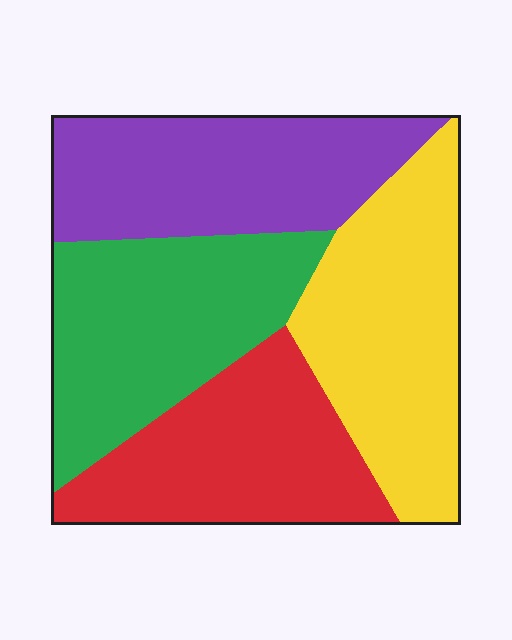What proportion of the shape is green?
Green covers around 25% of the shape.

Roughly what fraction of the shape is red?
Red covers around 25% of the shape.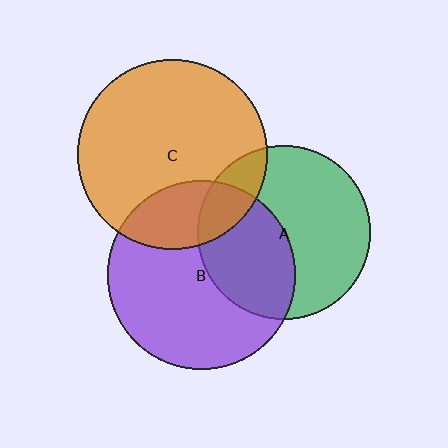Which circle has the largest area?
Circle C (orange).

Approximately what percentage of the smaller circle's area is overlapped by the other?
Approximately 15%.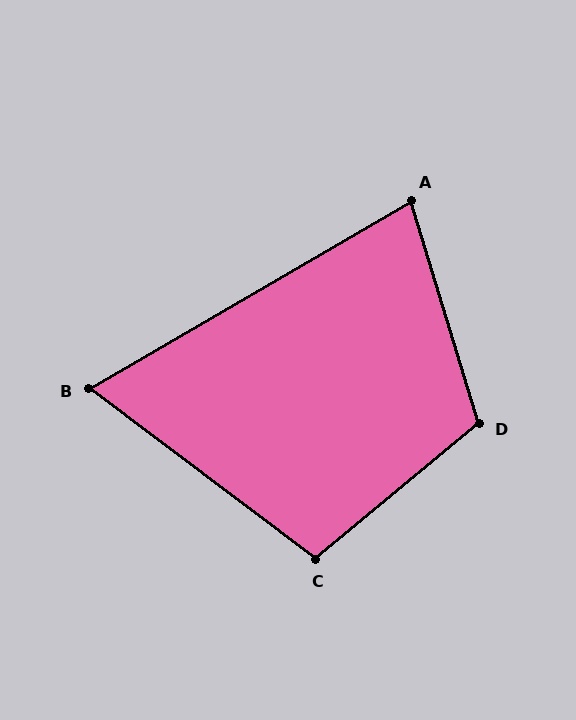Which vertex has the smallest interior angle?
B, at approximately 67 degrees.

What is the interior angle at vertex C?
Approximately 103 degrees (obtuse).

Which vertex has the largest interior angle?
D, at approximately 113 degrees.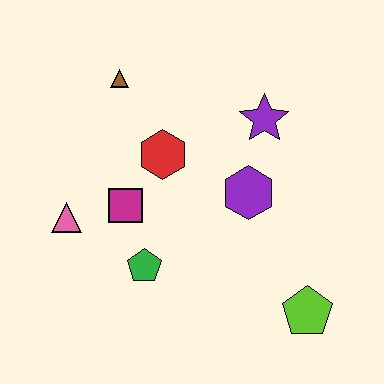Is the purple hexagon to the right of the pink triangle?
Yes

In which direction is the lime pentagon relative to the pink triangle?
The lime pentagon is to the right of the pink triangle.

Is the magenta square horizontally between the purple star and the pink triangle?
Yes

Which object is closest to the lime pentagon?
The purple hexagon is closest to the lime pentagon.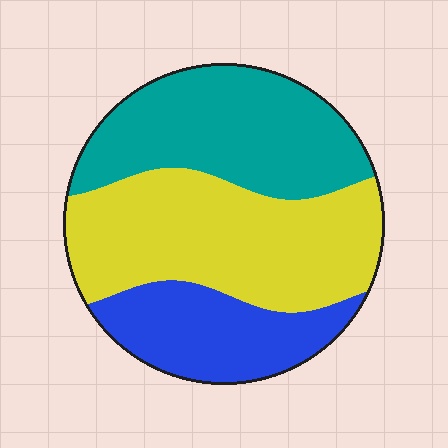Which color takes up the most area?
Yellow, at roughly 45%.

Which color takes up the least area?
Blue, at roughly 20%.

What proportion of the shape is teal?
Teal takes up about one third (1/3) of the shape.